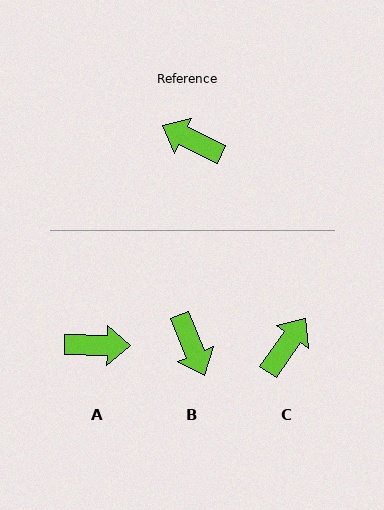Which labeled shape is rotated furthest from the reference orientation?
A, about 154 degrees away.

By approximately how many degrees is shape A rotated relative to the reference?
Approximately 154 degrees clockwise.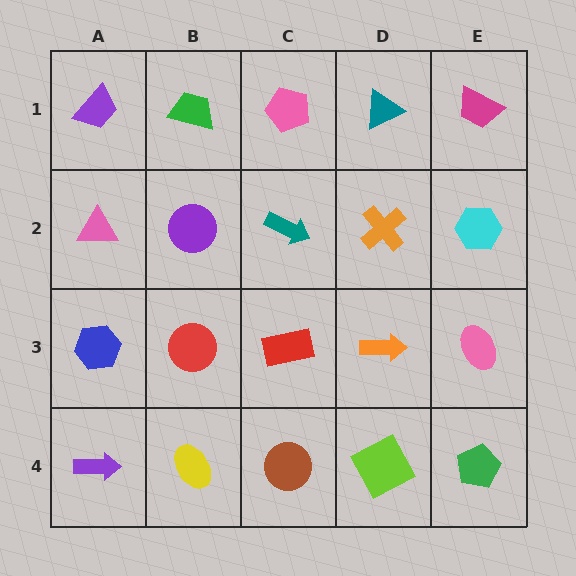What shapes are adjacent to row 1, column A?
A pink triangle (row 2, column A), a green trapezoid (row 1, column B).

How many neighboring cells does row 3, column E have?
3.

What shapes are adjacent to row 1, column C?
A teal arrow (row 2, column C), a green trapezoid (row 1, column B), a teal triangle (row 1, column D).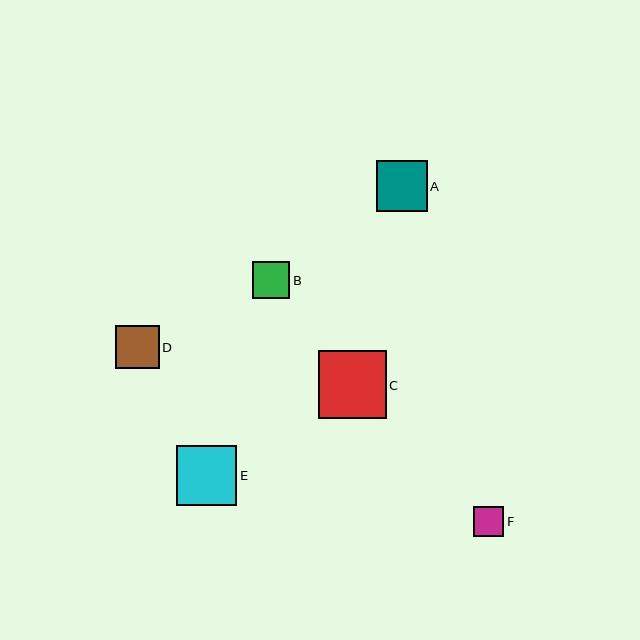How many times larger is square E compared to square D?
Square E is approximately 1.4 times the size of square D.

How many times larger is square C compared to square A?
Square C is approximately 1.3 times the size of square A.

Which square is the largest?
Square C is the largest with a size of approximately 68 pixels.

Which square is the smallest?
Square F is the smallest with a size of approximately 30 pixels.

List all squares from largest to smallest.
From largest to smallest: C, E, A, D, B, F.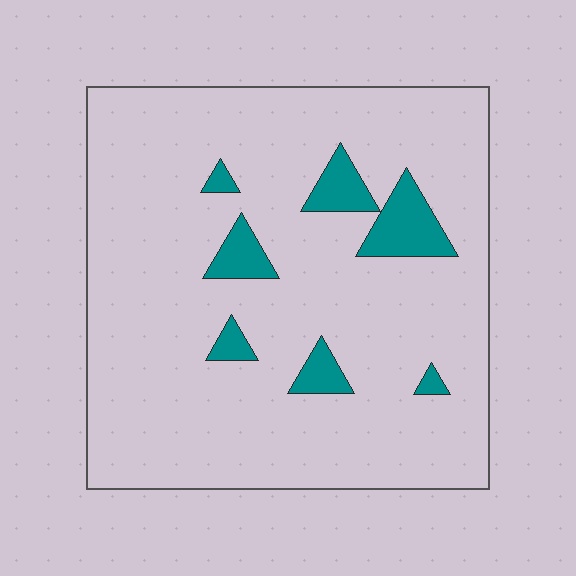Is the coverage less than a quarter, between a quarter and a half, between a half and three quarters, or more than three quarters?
Less than a quarter.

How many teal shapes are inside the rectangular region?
7.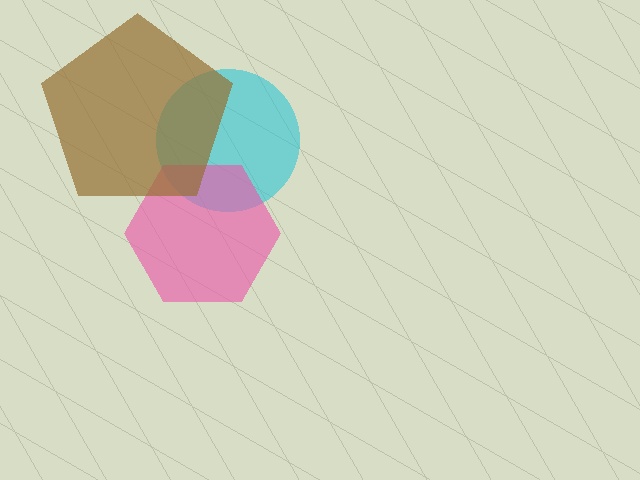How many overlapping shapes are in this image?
There are 3 overlapping shapes in the image.